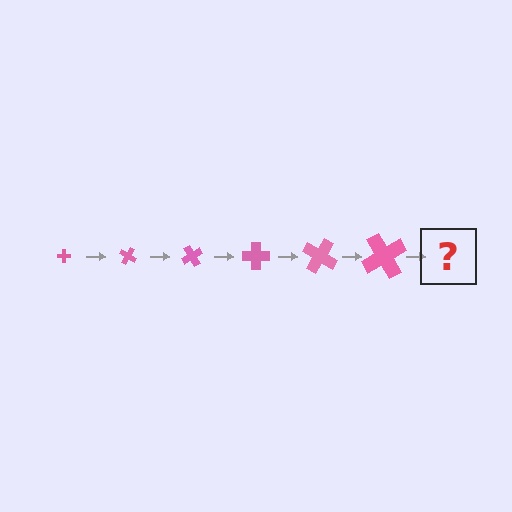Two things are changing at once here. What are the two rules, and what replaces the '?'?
The two rules are that the cross grows larger each step and it rotates 30 degrees each step. The '?' should be a cross, larger than the previous one and rotated 180 degrees from the start.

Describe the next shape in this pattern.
It should be a cross, larger than the previous one and rotated 180 degrees from the start.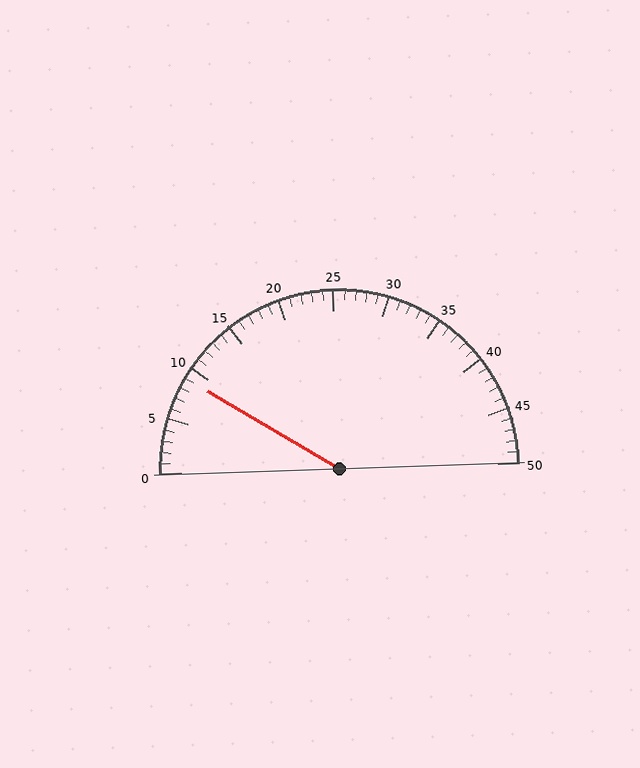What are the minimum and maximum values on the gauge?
The gauge ranges from 0 to 50.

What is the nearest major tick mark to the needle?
The nearest major tick mark is 10.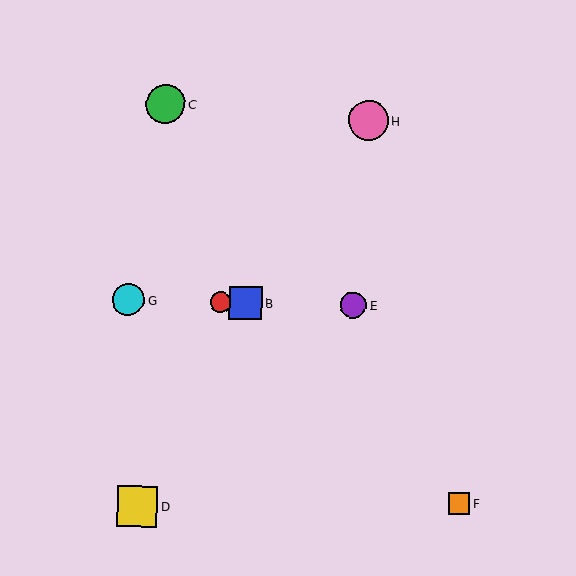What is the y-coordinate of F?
Object F is at y≈504.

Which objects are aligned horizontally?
Objects A, B, E, G are aligned horizontally.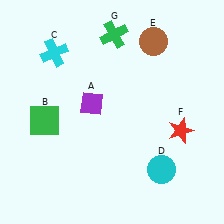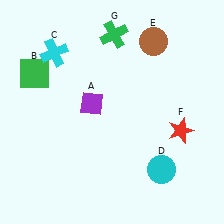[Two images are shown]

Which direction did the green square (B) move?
The green square (B) moved up.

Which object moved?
The green square (B) moved up.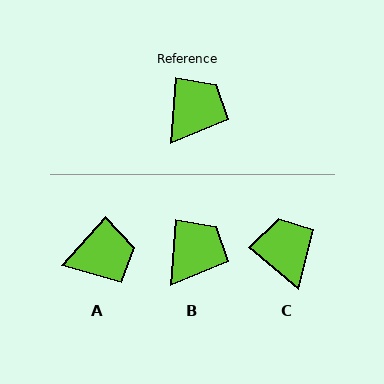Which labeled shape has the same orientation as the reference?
B.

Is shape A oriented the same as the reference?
No, it is off by about 38 degrees.